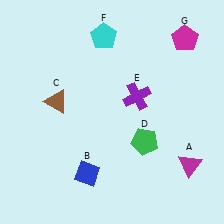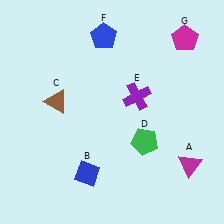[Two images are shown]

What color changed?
The pentagon (F) changed from cyan in Image 1 to blue in Image 2.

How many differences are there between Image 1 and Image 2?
There is 1 difference between the two images.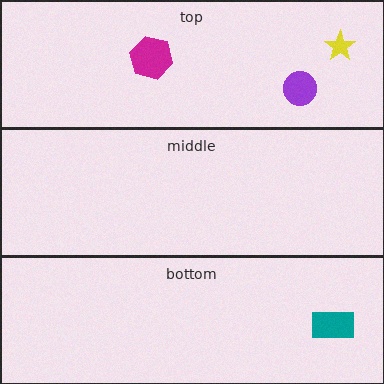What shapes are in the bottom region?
The teal rectangle.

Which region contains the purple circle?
The top region.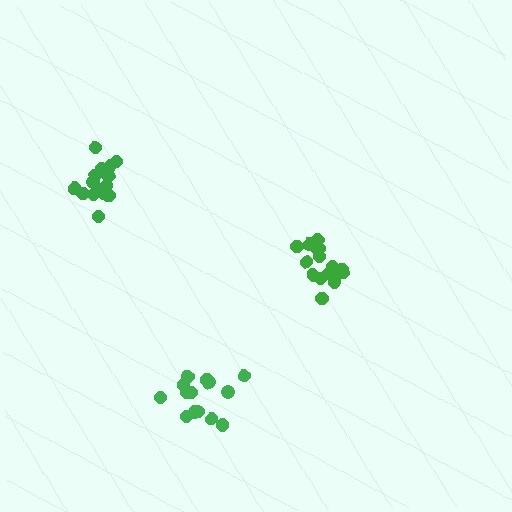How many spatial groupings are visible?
There are 3 spatial groupings.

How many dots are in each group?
Group 1: 16 dots, Group 2: 17 dots, Group 3: 14 dots (47 total).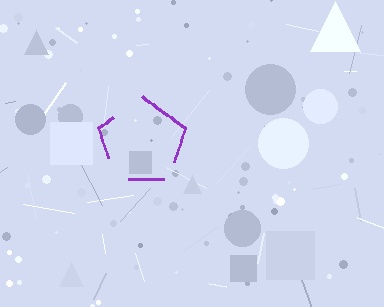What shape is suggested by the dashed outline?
The dashed outline suggests a pentagon.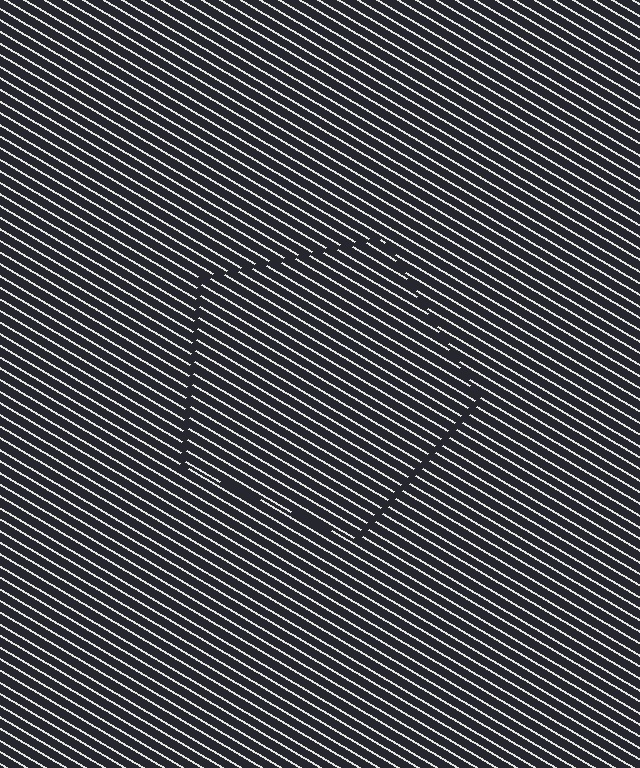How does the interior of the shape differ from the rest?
The interior of the shape contains the same grating, shifted by half a period — the contour is defined by the phase discontinuity where line-ends from the inner and outer gratings abut.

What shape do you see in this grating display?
An illusory pentagon. The interior of the shape contains the same grating, shifted by half a period — the contour is defined by the phase discontinuity where line-ends from the inner and outer gratings abut.